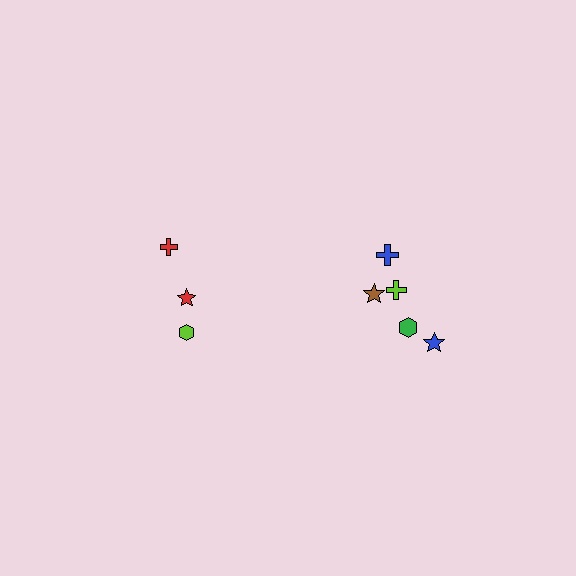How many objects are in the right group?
There are 5 objects.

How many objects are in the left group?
There are 3 objects.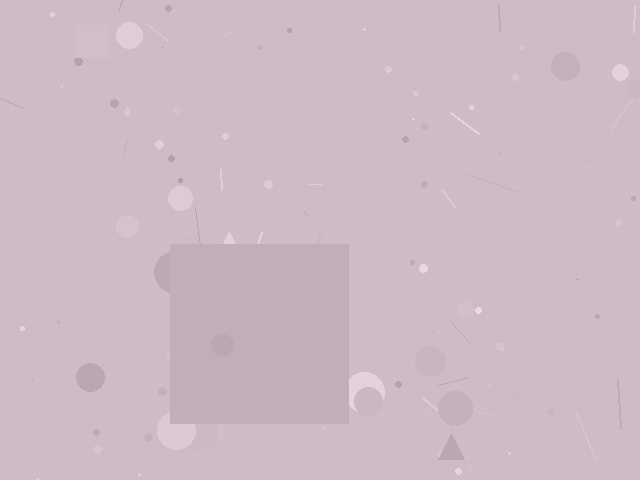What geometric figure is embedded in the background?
A square is embedded in the background.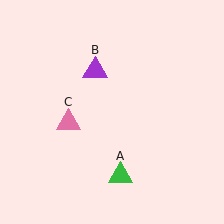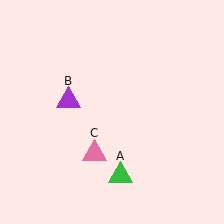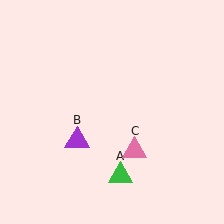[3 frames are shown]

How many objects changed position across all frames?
2 objects changed position: purple triangle (object B), pink triangle (object C).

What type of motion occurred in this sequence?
The purple triangle (object B), pink triangle (object C) rotated counterclockwise around the center of the scene.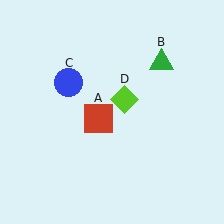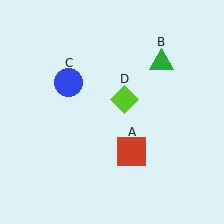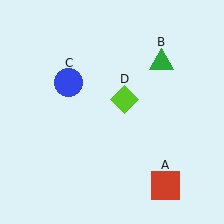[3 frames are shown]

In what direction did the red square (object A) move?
The red square (object A) moved down and to the right.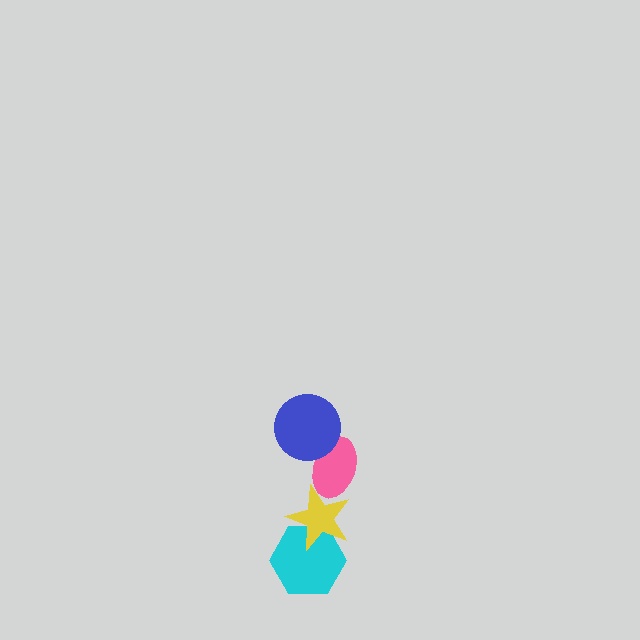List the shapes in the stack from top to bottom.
From top to bottom: the blue circle, the pink ellipse, the yellow star, the cyan hexagon.